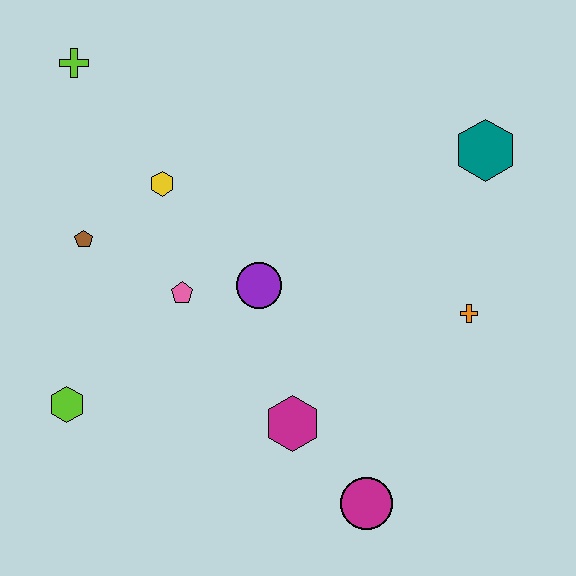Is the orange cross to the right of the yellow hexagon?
Yes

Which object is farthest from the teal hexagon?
The lime hexagon is farthest from the teal hexagon.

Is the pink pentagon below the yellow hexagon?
Yes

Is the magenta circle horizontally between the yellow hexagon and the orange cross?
Yes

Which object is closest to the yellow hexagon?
The brown pentagon is closest to the yellow hexagon.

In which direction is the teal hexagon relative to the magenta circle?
The teal hexagon is above the magenta circle.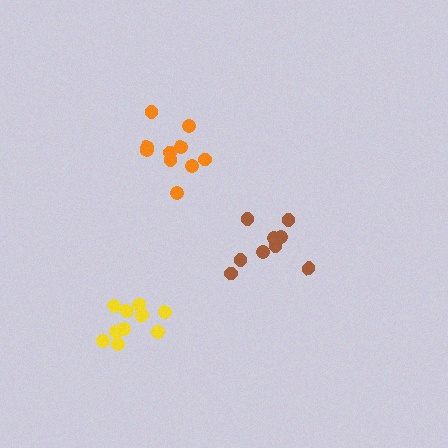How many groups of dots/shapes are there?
There are 3 groups.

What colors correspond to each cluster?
The clusters are colored: yellow, orange, brown.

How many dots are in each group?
Group 1: 10 dots, Group 2: 10 dots, Group 3: 9 dots (29 total).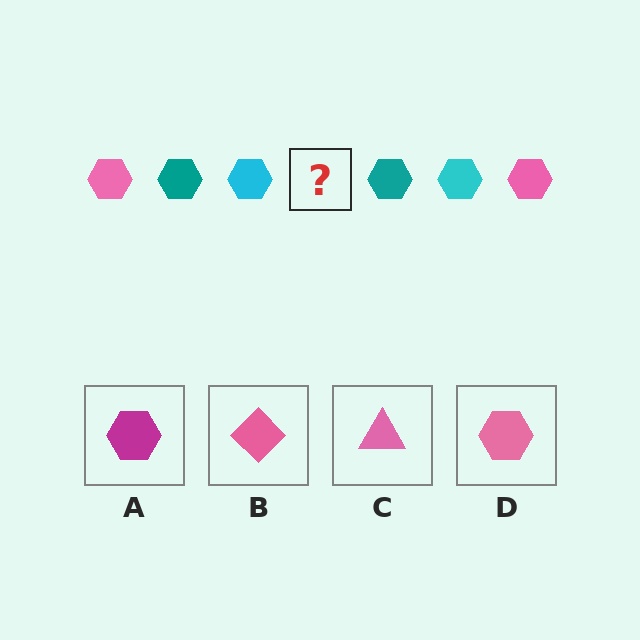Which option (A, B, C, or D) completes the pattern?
D.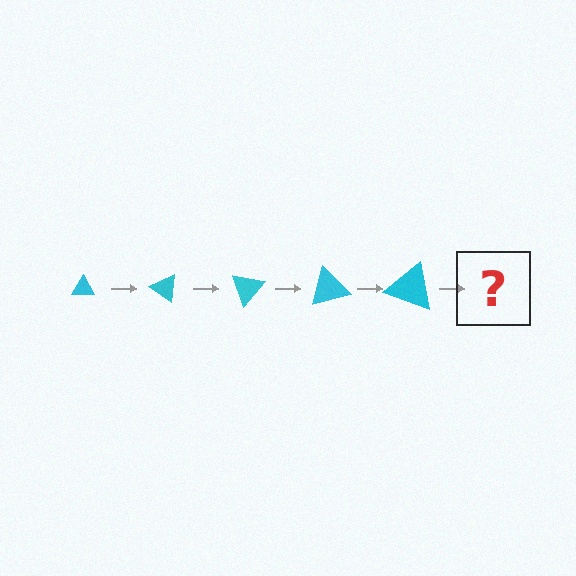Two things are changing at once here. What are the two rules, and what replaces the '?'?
The two rules are that the triangle grows larger each step and it rotates 35 degrees each step. The '?' should be a triangle, larger than the previous one and rotated 175 degrees from the start.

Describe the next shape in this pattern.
It should be a triangle, larger than the previous one and rotated 175 degrees from the start.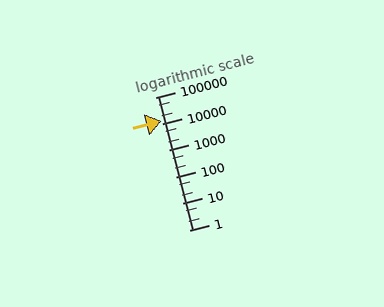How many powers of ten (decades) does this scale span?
The scale spans 5 decades, from 1 to 100000.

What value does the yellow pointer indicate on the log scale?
The pointer indicates approximately 13000.